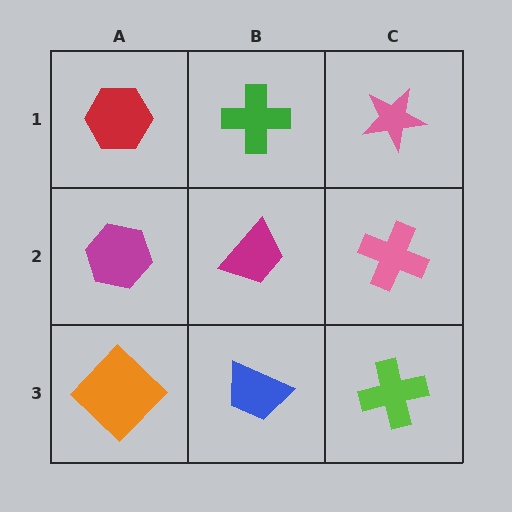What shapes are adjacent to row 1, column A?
A magenta hexagon (row 2, column A), a green cross (row 1, column B).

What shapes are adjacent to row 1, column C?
A pink cross (row 2, column C), a green cross (row 1, column B).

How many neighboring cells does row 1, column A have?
2.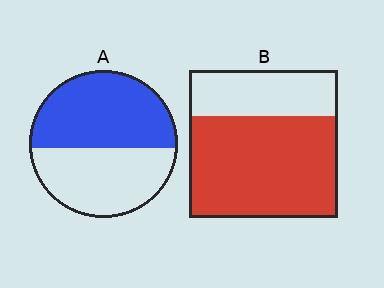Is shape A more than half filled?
Roughly half.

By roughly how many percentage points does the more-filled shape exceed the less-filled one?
By roughly 15 percentage points (B over A).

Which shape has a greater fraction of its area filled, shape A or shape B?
Shape B.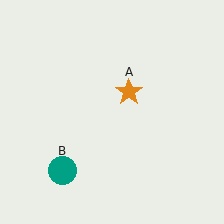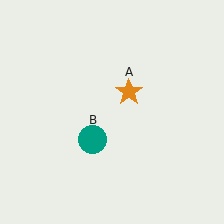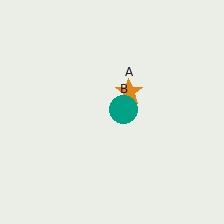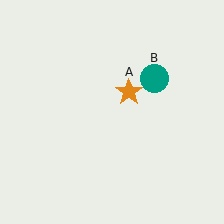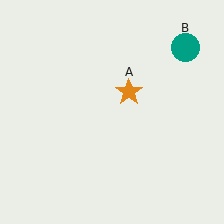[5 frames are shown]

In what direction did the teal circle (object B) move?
The teal circle (object B) moved up and to the right.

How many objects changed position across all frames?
1 object changed position: teal circle (object B).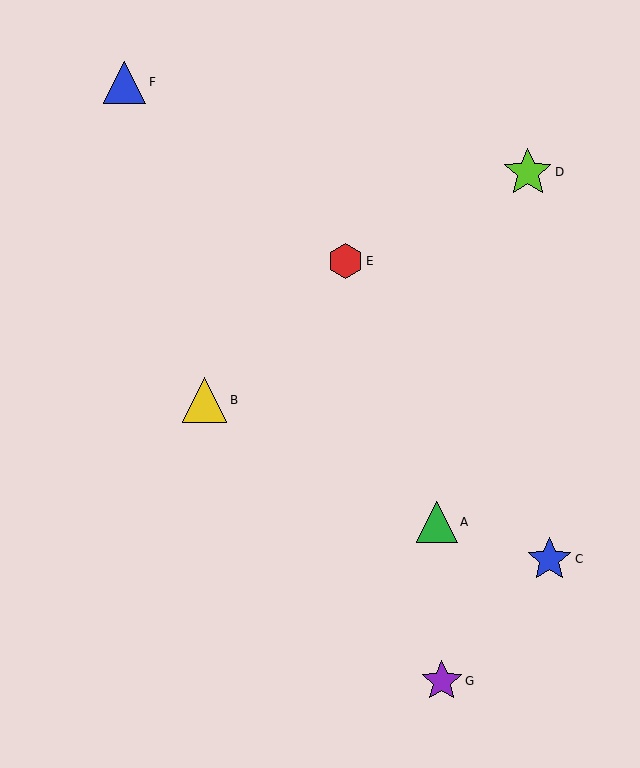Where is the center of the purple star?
The center of the purple star is at (442, 681).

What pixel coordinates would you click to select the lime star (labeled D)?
Click at (528, 172) to select the lime star D.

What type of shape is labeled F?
Shape F is a blue triangle.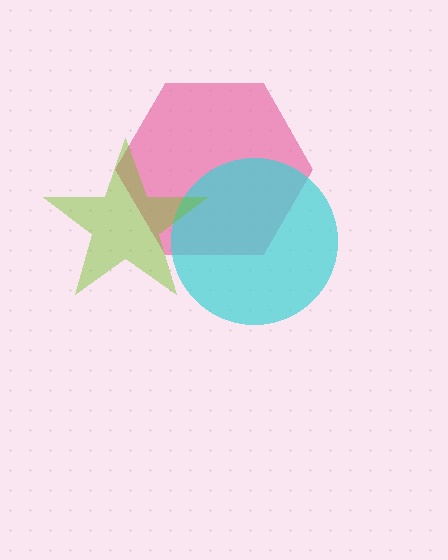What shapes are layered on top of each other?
The layered shapes are: a pink hexagon, a cyan circle, a lime star.